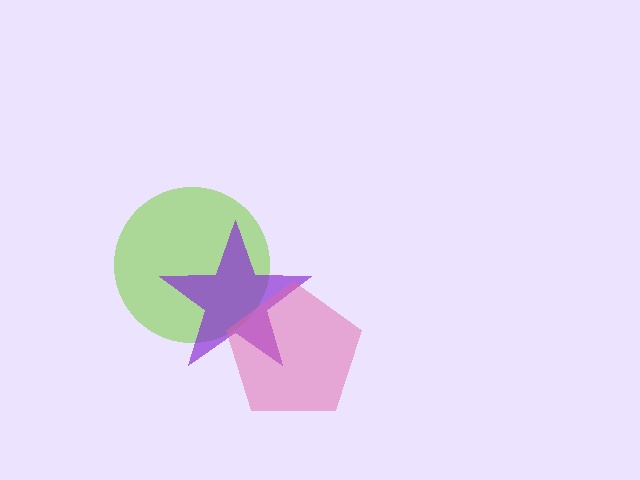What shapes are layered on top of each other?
The layered shapes are: a lime circle, a purple star, a pink pentagon.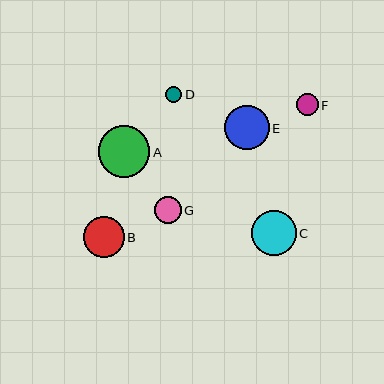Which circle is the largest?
Circle A is the largest with a size of approximately 52 pixels.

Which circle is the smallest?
Circle D is the smallest with a size of approximately 16 pixels.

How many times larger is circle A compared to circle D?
Circle A is approximately 3.2 times the size of circle D.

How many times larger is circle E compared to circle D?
Circle E is approximately 2.8 times the size of circle D.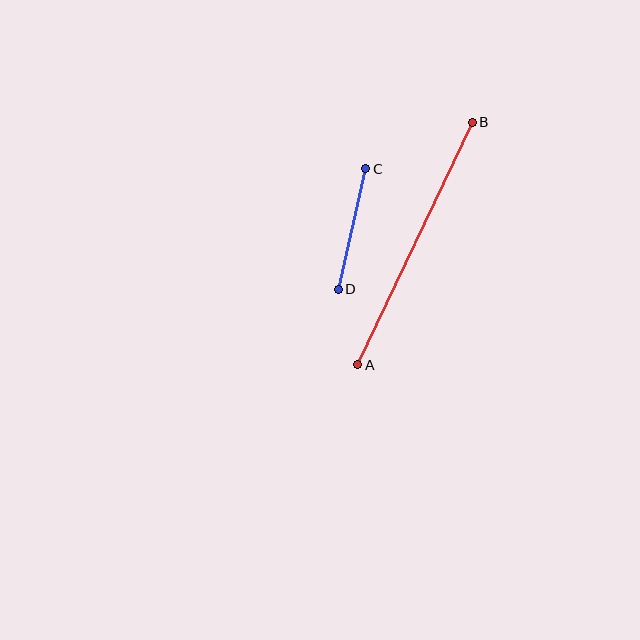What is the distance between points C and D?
The distance is approximately 124 pixels.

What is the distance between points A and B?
The distance is approximately 268 pixels.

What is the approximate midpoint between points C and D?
The midpoint is at approximately (352, 229) pixels.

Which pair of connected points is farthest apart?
Points A and B are farthest apart.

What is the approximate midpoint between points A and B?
The midpoint is at approximately (415, 243) pixels.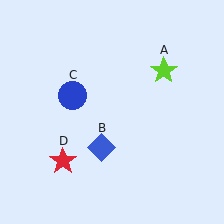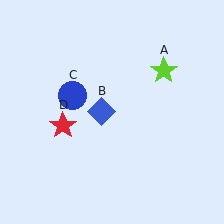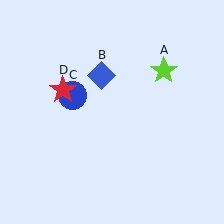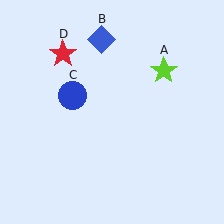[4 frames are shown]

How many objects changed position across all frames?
2 objects changed position: blue diamond (object B), red star (object D).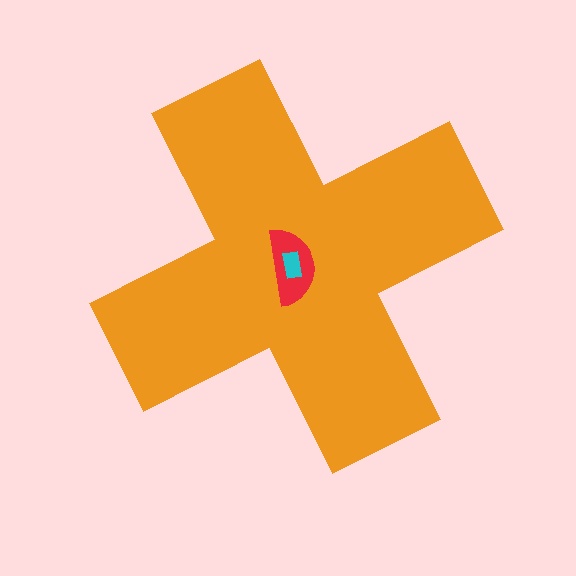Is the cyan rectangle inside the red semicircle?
Yes.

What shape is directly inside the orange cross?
The red semicircle.